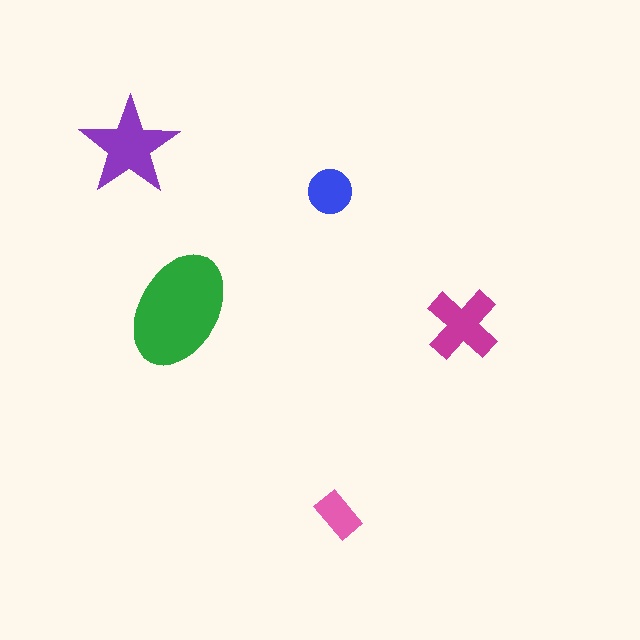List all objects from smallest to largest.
The pink rectangle, the blue circle, the magenta cross, the purple star, the green ellipse.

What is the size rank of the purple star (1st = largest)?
2nd.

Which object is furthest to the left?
The purple star is leftmost.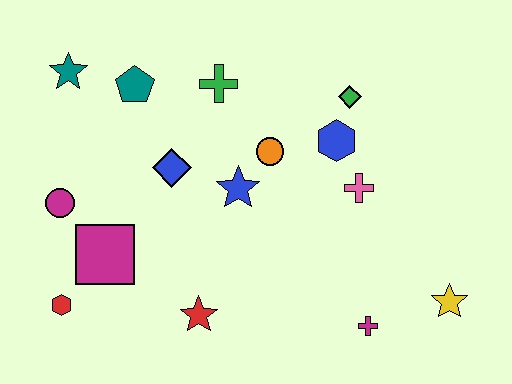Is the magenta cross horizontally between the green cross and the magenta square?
No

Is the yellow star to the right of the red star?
Yes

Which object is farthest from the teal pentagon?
The yellow star is farthest from the teal pentagon.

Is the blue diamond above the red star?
Yes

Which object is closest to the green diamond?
The blue hexagon is closest to the green diamond.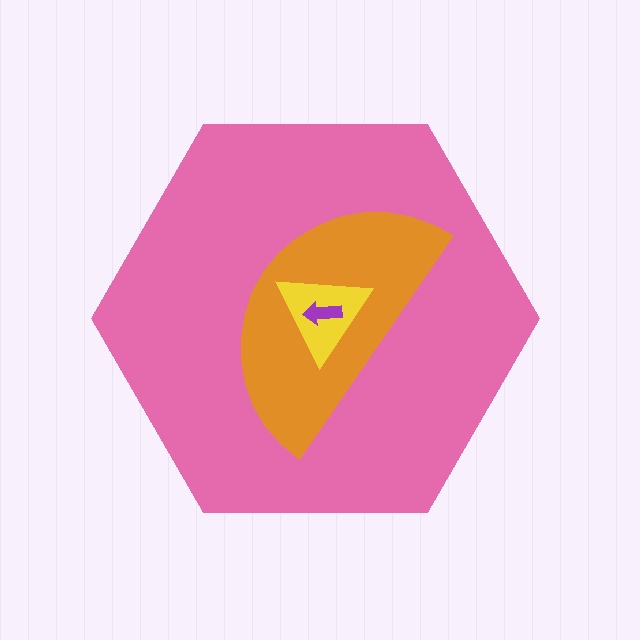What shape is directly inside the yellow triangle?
The purple arrow.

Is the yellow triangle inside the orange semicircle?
Yes.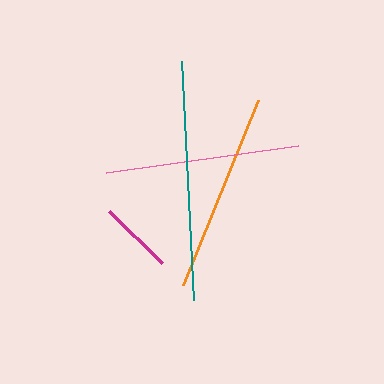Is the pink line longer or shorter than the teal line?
The teal line is longer than the pink line.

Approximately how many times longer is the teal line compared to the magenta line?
The teal line is approximately 3.2 times the length of the magenta line.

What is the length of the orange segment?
The orange segment is approximately 199 pixels long.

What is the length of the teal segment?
The teal segment is approximately 239 pixels long.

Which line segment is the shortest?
The magenta line is the shortest at approximately 74 pixels.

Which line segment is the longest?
The teal line is the longest at approximately 239 pixels.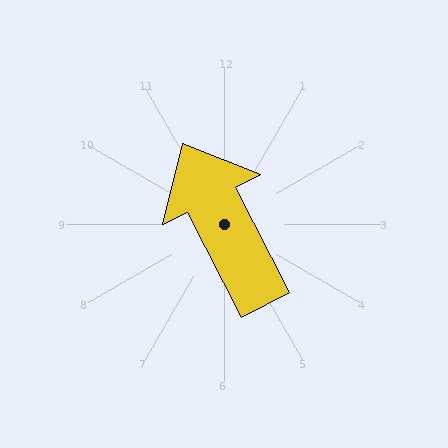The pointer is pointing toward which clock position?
Roughly 11 o'clock.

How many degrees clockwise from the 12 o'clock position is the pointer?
Approximately 333 degrees.